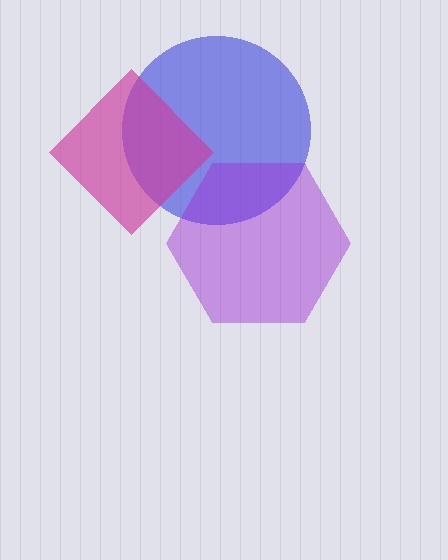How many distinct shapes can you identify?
There are 3 distinct shapes: a blue circle, a magenta diamond, a purple hexagon.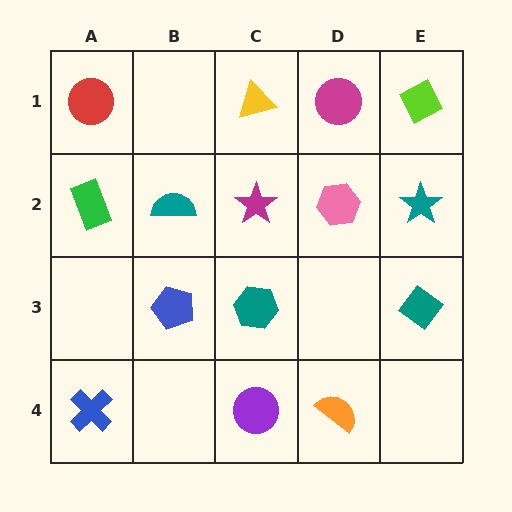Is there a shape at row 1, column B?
No, that cell is empty.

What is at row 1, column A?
A red circle.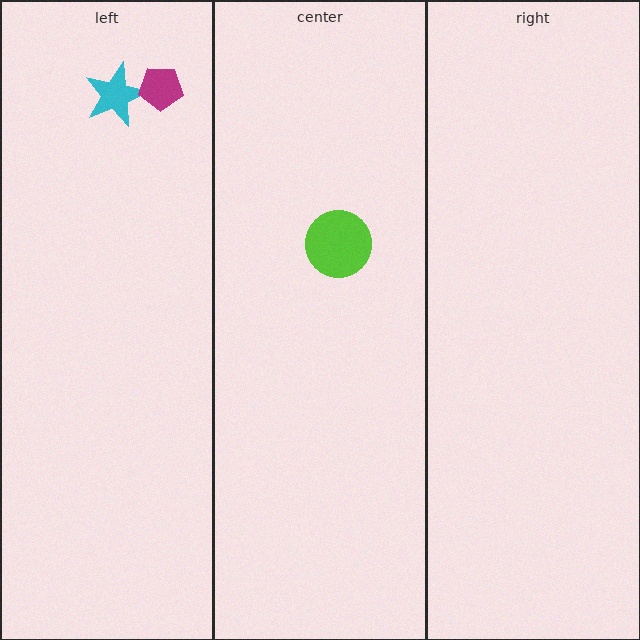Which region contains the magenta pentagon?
The left region.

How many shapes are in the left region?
2.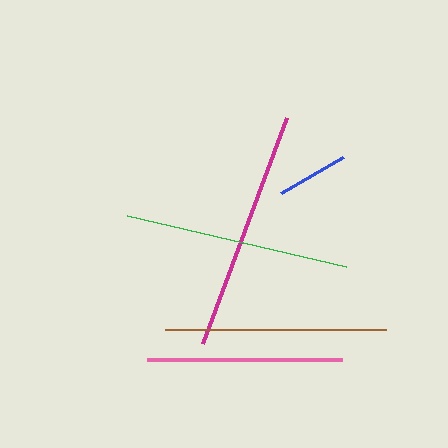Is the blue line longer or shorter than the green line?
The green line is longer than the blue line.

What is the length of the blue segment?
The blue segment is approximately 72 pixels long.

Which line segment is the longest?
The magenta line is the longest at approximately 241 pixels.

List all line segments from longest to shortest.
From longest to shortest: magenta, green, brown, pink, blue.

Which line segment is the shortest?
The blue line is the shortest at approximately 72 pixels.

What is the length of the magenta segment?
The magenta segment is approximately 241 pixels long.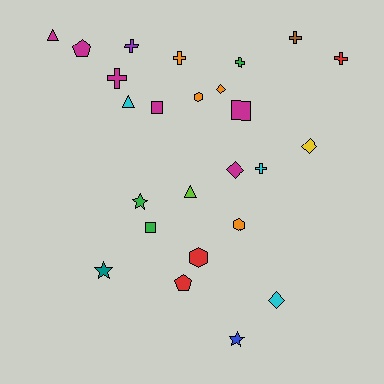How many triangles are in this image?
There are 3 triangles.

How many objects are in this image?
There are 25 objects.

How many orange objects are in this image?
There are 4 orange objects.